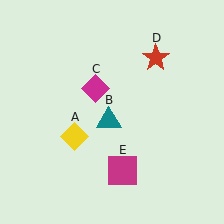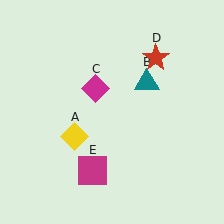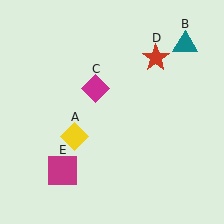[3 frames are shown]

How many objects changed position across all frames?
2 objects changed position: teal triangle (object B), magenta square (object E).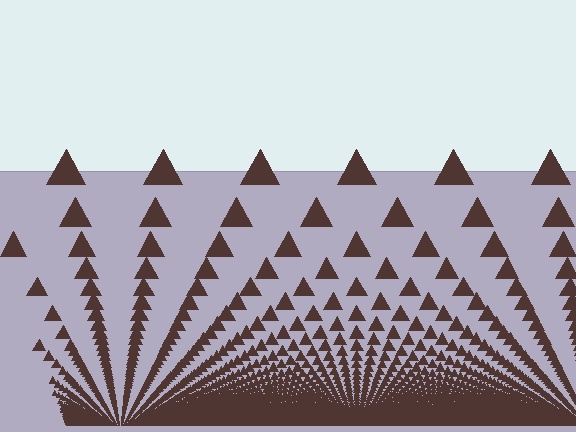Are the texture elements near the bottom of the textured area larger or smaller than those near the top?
Smaller. The gradient is inverted — elements near the bottom are smaller and denser.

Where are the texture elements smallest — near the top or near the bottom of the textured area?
Near the bottom.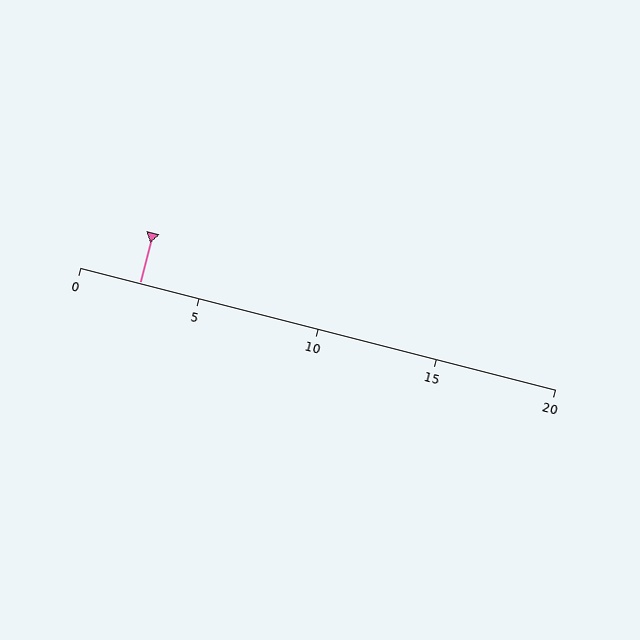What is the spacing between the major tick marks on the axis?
The major ticks are spaced 5 apart.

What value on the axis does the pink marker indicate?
The marker indicates approximately 2.5.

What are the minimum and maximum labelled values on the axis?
The axis runs from 0 to 20.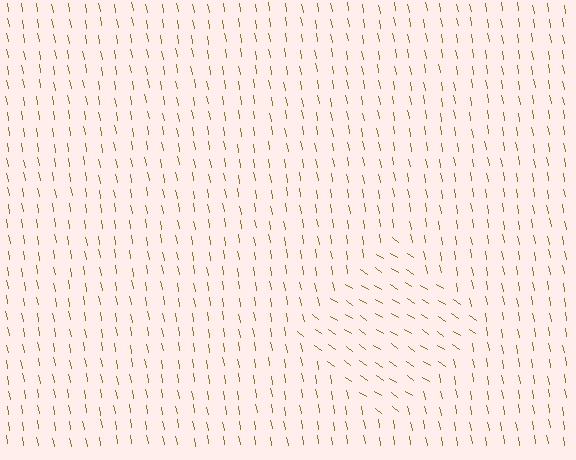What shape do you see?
I see a diamond.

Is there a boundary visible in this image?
Yes, there is a texture boundary formed by a change in line orientation.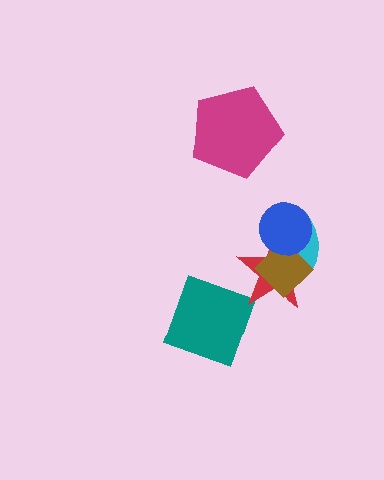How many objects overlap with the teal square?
0 objects overlap with the teal square.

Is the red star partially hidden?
Yes, it is partially covered by another shape.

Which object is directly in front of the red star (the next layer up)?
The cyan ellipse is directly in front of the red star.